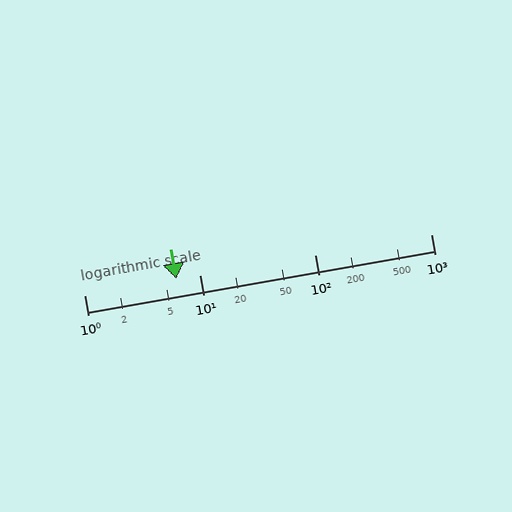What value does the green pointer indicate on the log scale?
The pointer indicates approximately 6.3.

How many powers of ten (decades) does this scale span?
The scale spans 3 decades, from 1 to 1000.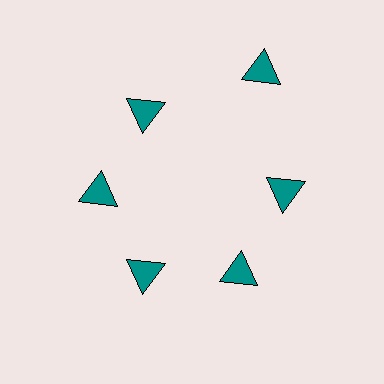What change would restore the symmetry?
The symmetry would be restored by moving it inward, back onto the ring so that all 6 triangles sit at equal angles and equal distance from the center.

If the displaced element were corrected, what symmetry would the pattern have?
It would have 6-fold rotational symmetry — the pattern would map onto itself every 60 degrees.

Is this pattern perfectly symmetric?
No. The 6 teal triangles are arranged in a ring, but one element near the 1 o'clock position is pushed outward from the center, breaking the 6-fold rotational symmetry.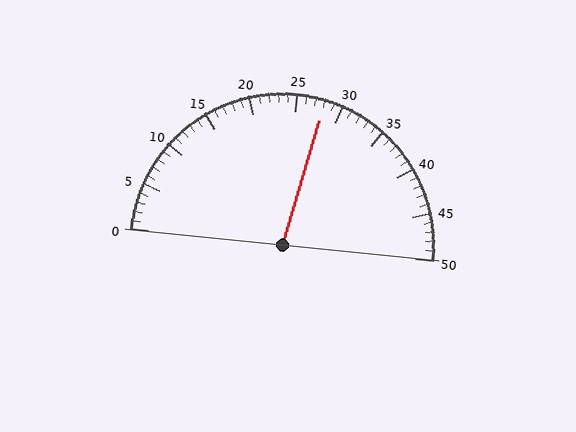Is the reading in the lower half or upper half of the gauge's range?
The reading is in the upper half of the range (0 to 50).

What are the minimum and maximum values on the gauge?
The gauge ranges from 0 to 50.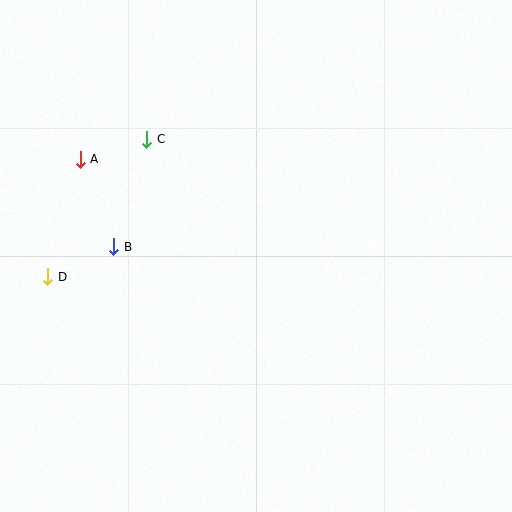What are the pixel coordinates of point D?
Point D is at (48, 277).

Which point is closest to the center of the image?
Point B at (114, 247) is closest to the center.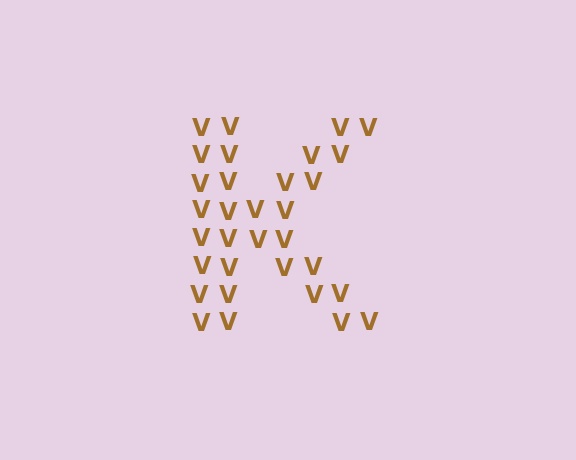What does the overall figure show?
The overall figure shows the letter K.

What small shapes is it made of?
It is made of small letter V's.